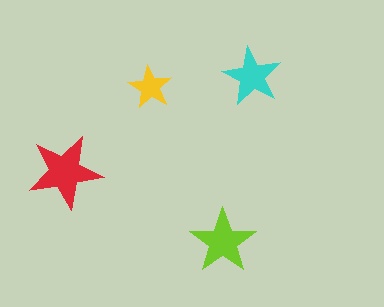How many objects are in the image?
There are 4 objects in the image.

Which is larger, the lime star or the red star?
The red one.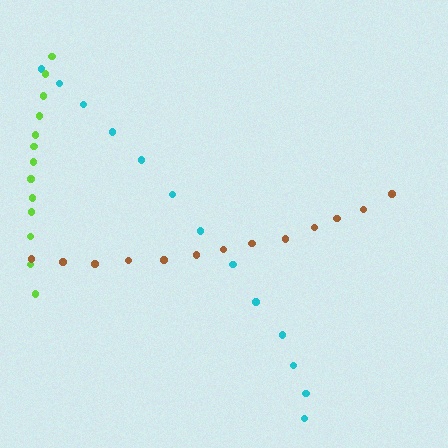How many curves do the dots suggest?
There are 3 distinct paths.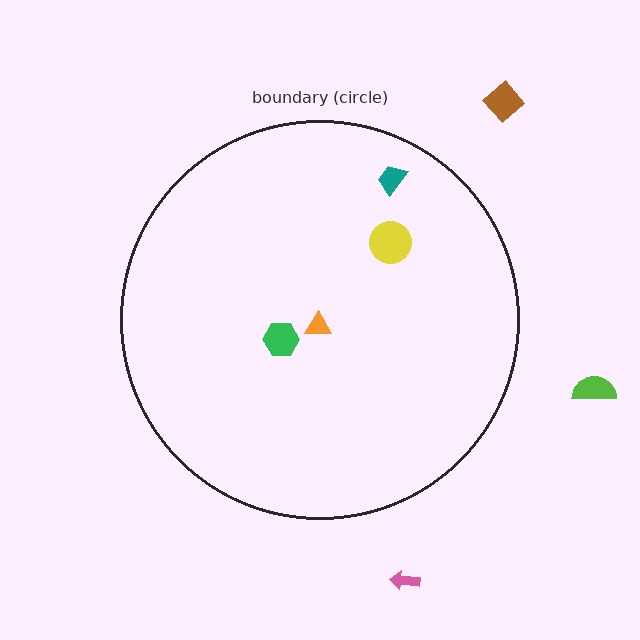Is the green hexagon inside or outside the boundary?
Inside.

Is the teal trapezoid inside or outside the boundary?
Inside.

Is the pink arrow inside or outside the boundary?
Outside.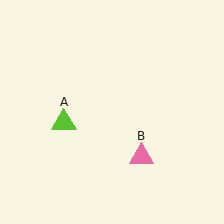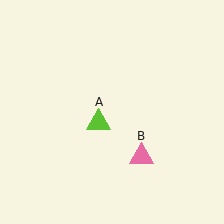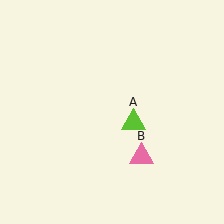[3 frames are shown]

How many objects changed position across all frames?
1 object changed position: lime triangle (object A).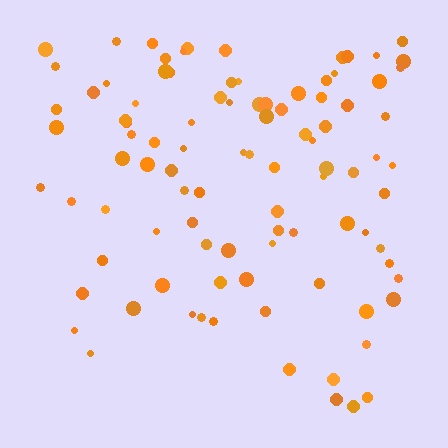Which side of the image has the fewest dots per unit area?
The bottom.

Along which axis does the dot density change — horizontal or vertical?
Vertical.